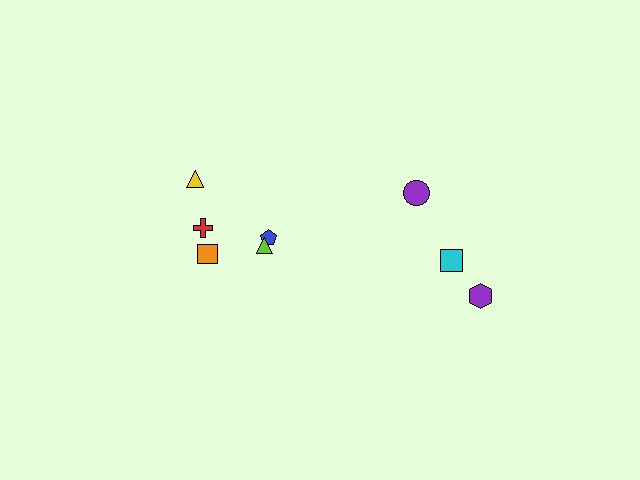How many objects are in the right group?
There are 3 objects.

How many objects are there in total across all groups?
There are 8 objects.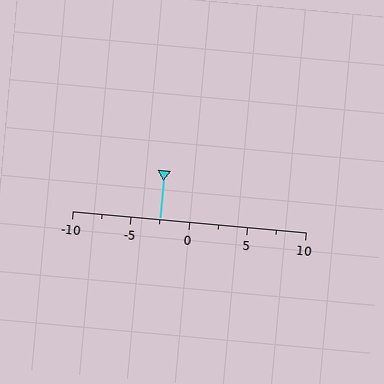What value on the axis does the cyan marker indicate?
The marker indicates approximately -2.5.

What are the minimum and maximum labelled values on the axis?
The axis runs from -10 to 10.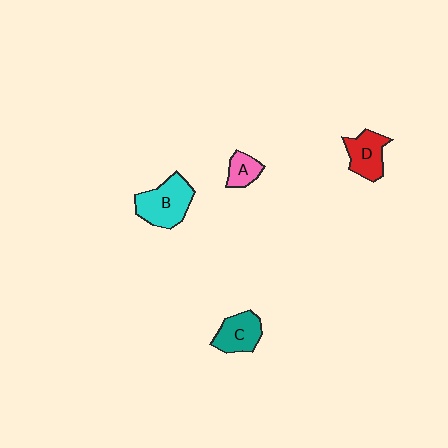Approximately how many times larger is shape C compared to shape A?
Approximately 1.6 times.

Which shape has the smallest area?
Shape A (pink).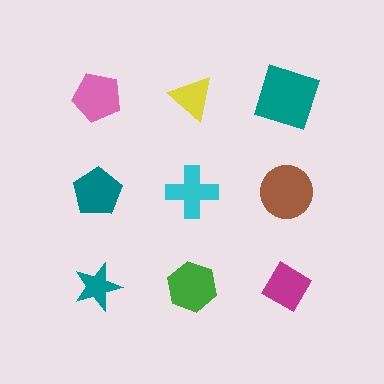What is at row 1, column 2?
A yellow triangle.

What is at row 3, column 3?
A magenta diamond.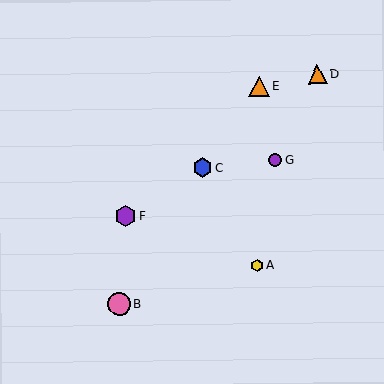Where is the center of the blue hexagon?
The center of the blue hexagon is at (202, 168).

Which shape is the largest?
The pink circle (labeled B) is the largest.